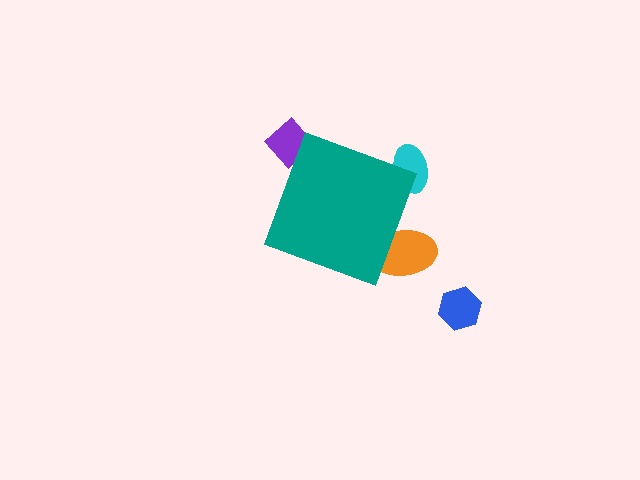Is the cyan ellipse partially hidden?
Yes, the cyan ellipse is partially hidden behind the teal diamond.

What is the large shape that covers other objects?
A teal diamond.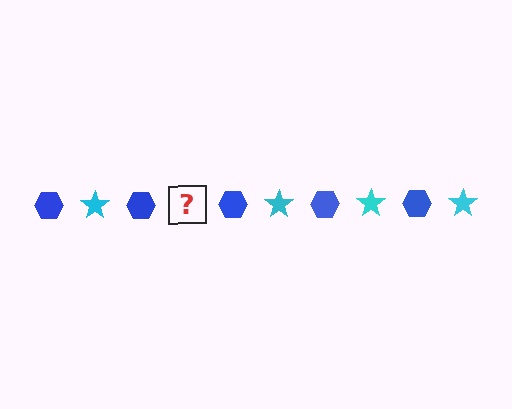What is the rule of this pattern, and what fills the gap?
The rule is that the pattern alternates between blue hexagon and cyan star. The gap should be filled with a cyan star.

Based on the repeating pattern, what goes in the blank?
The blank should be a cyan star.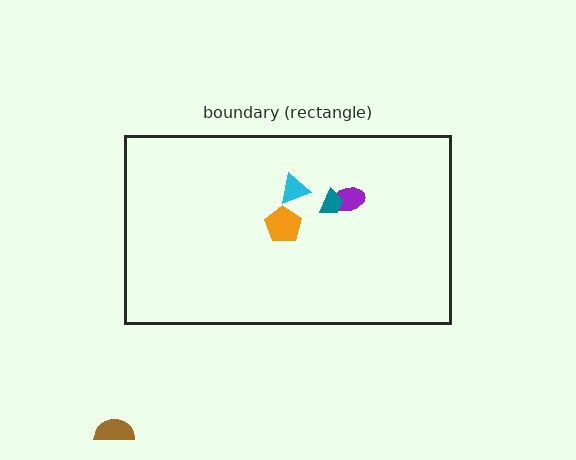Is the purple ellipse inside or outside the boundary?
Inside.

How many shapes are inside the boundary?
4 inside, 1 outside.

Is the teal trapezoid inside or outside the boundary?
Inside.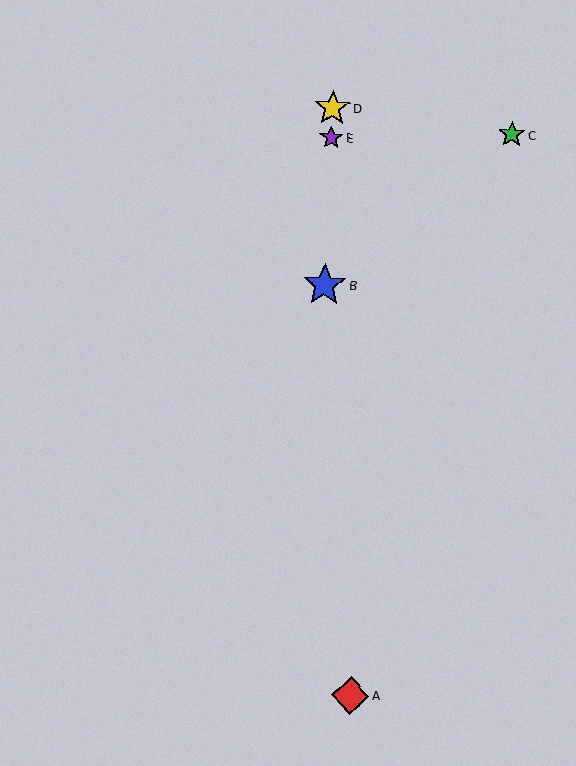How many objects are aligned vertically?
3 objects (B, D, E) are aligned vertically.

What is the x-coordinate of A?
Object A is at x≈350.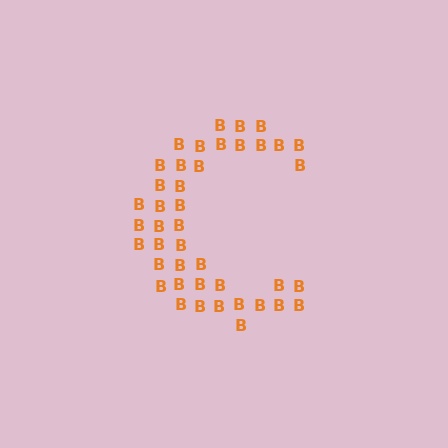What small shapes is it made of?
It is made of small letter B's.